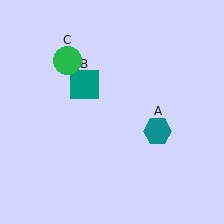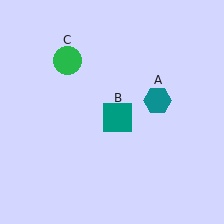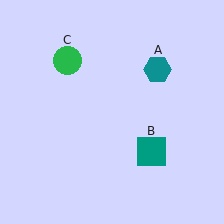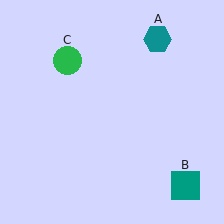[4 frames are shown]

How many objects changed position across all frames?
2 objects changed position: teal hexagon (object A), teal square (object B).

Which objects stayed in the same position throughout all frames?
Green circle (object C) remained stationary.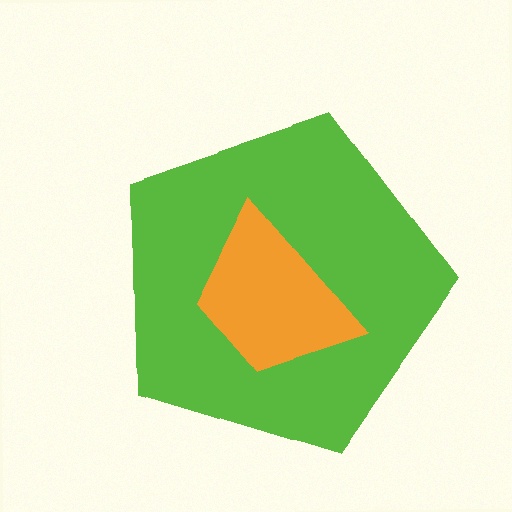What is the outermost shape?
The lime pentagon.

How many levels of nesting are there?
2.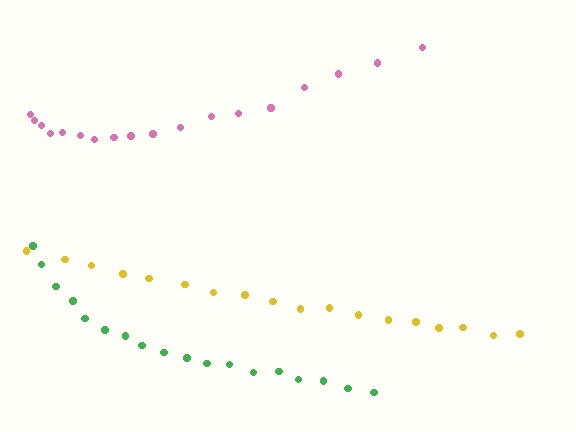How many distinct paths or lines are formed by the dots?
There are 3 distinct paths.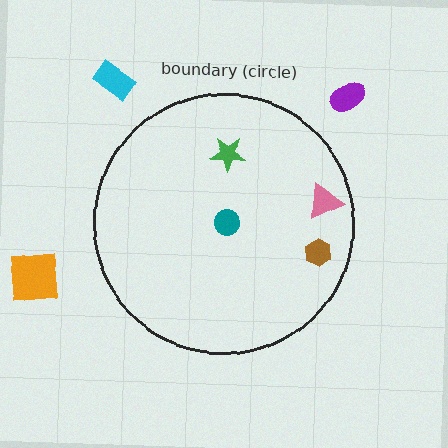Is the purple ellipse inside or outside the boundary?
Outside.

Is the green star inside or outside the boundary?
Inside.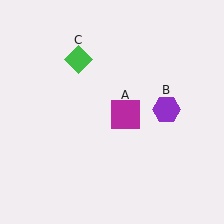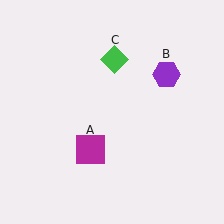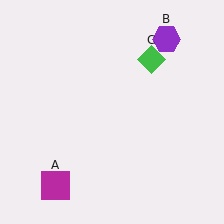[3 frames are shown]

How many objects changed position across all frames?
3 objects changed position: magenta square (object A), purple hexagon (object B), green diamond (object C).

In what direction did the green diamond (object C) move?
The green diamond (object C) moved right.